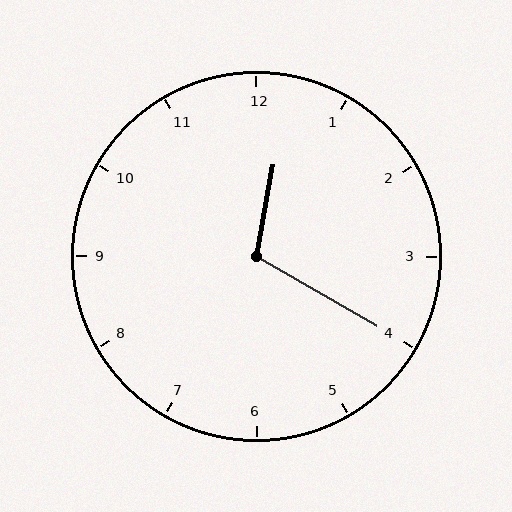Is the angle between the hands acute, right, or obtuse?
It is obtuse.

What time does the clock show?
12:20.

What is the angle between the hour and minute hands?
Approximately 110 degrees.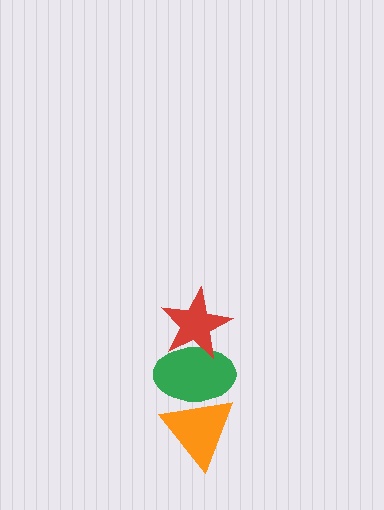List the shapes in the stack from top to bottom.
From top to bottom: the red star, the green ellipse, the orange triangle.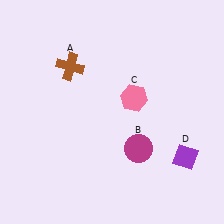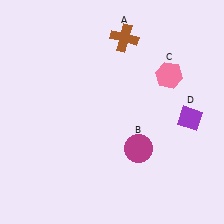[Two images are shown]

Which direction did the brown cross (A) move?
The brown cross (A) moved right.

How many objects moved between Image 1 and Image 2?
3 objects moved between the two images.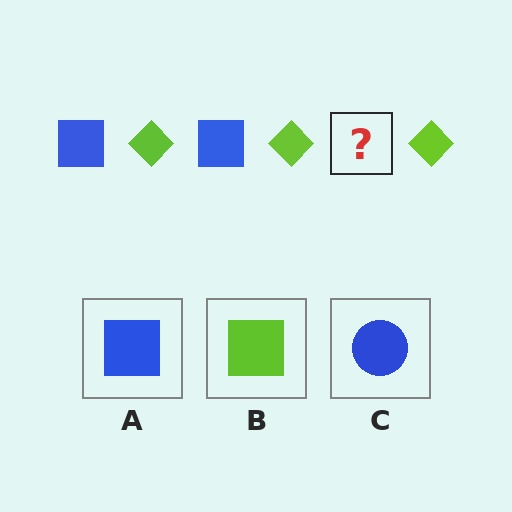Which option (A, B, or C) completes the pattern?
A.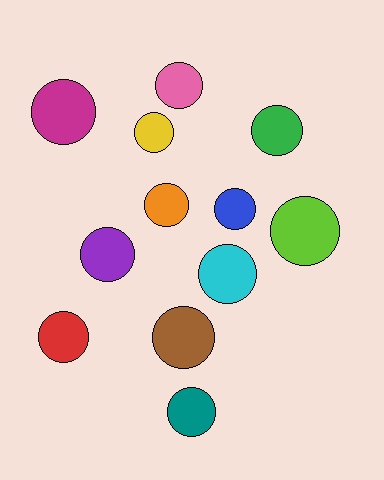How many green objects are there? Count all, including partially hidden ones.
There is 1 green object.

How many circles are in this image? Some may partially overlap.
There are 12 circles.